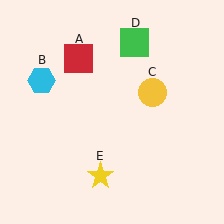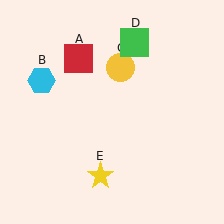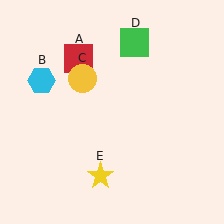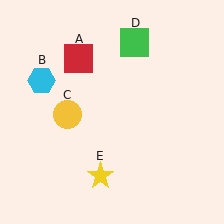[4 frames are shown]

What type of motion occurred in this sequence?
The yellow circle (object C) rotated counterclockwise around the center of the scene.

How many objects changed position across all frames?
1 object changed position: yellow circle (object C).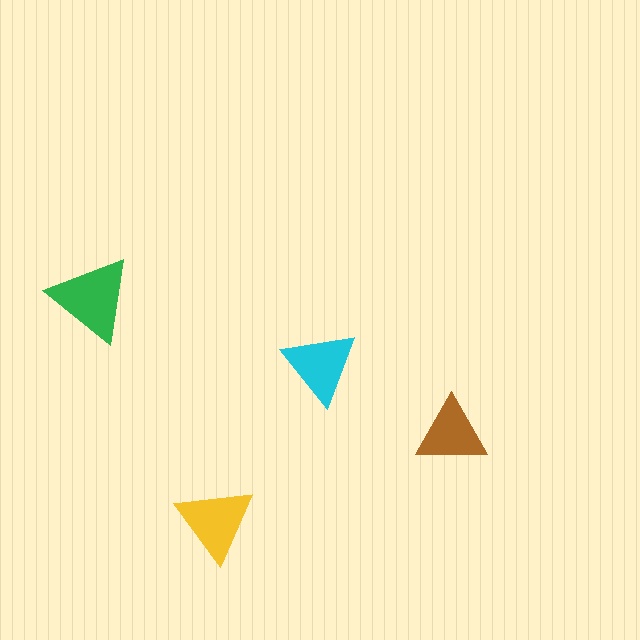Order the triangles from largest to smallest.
the green one, the yellow one, the cyan one, the brown one.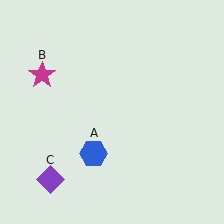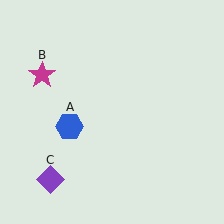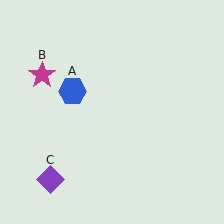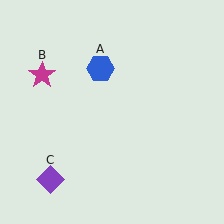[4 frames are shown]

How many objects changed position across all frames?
1 object changed position: blue hexagon (object A).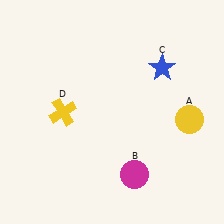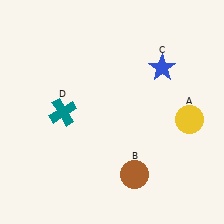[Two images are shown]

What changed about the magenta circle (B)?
In Image 1, B is magenta. In Image 2, it changed to brown.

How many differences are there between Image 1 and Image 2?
There are 2 differences between the two images.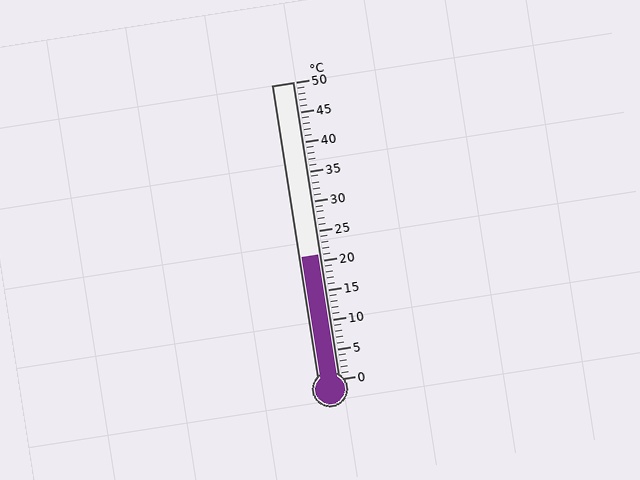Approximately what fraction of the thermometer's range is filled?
The thermometer is filled to approximately 40% of its range.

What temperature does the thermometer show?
The thermometer shows approximately 21°C.